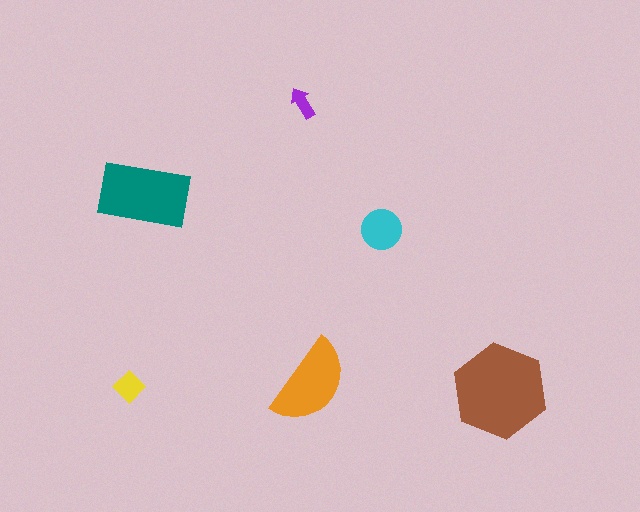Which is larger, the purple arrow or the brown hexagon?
The brown hexagon.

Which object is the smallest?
The purple arrow.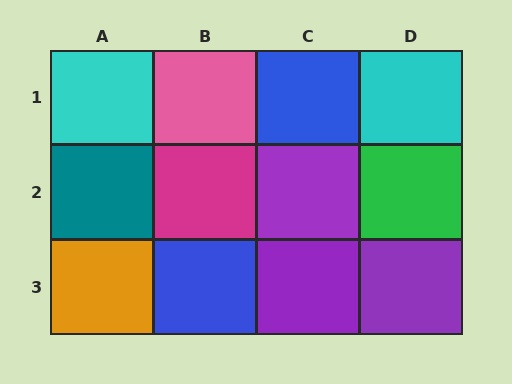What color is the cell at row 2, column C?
Purple.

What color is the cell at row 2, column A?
Teal.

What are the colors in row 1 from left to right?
Cyan, pink, blue, cyan.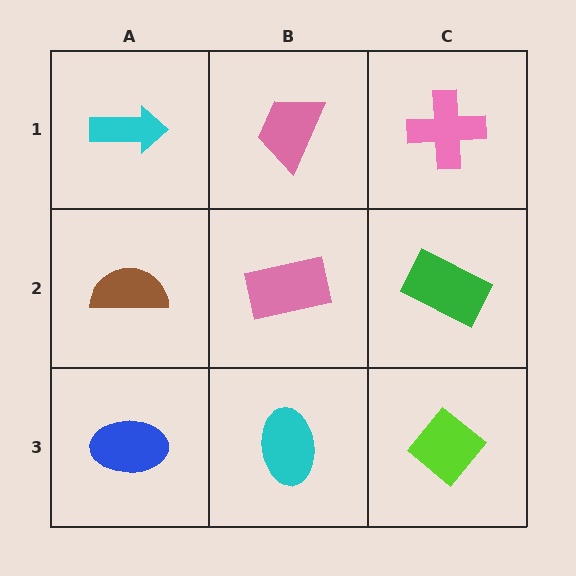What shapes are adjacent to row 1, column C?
A green rectangle (row 2, column C), a pink trapezoid (row 1, column B).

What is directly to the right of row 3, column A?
A cyan ellipse.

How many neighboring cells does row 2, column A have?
3.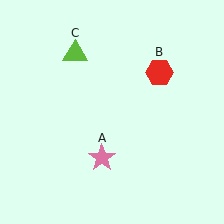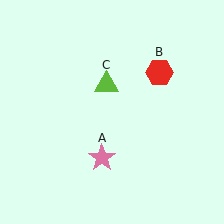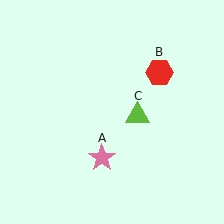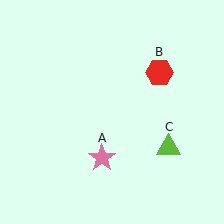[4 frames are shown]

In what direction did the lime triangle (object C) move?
The lime triangle (object C) moved down and to the right.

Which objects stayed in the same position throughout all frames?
Pink star (object A) and red hexagon (object B) remained stationary.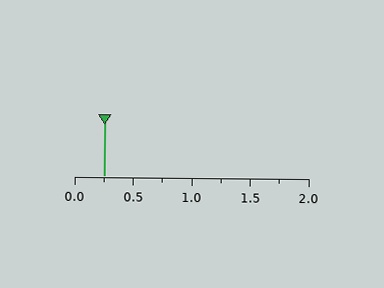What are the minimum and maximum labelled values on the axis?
The axis runs from 0.0 to 2.0.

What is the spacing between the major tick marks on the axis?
The major ticks are spaced 0.5 apart.